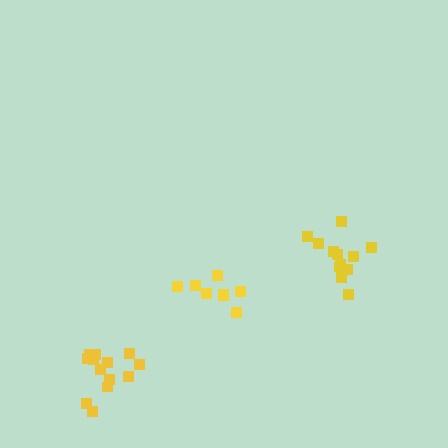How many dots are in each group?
Group 1: 13 dots, Group 2: 13 dots, Group 3: 8 dots (34 total).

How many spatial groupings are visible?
There are 3 spatial groupings.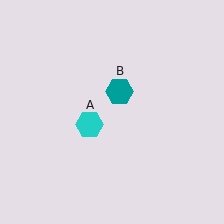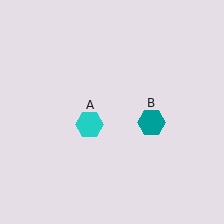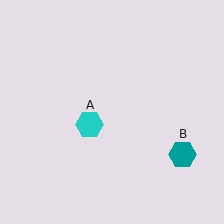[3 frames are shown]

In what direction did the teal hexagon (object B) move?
The teal hexagon (object B) moved down and to the right.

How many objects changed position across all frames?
1 object changed position: teal hexagon (object B).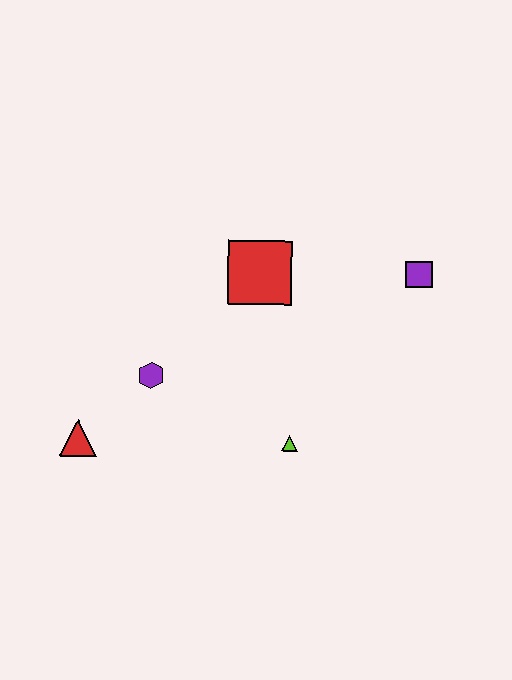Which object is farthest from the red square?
The red triangle is farthest from the red square.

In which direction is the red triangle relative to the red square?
The red triangle is to the left of the red square.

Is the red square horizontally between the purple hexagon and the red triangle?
No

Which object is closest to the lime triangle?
The purple hexagon is closest to the lime triangle.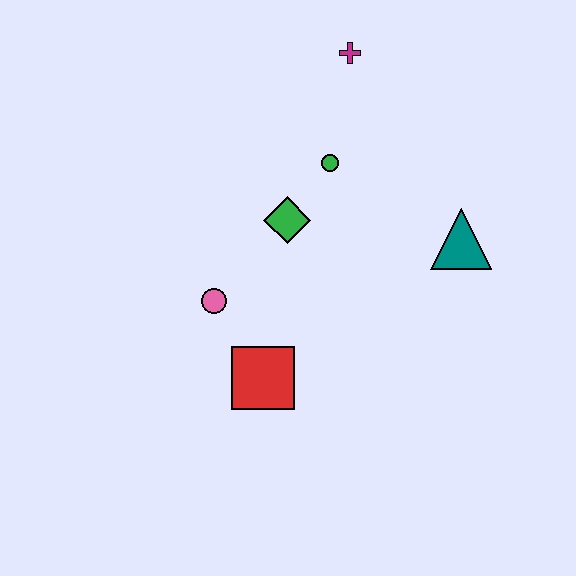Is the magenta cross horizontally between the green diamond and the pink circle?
No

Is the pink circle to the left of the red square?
Yes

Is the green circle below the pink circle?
No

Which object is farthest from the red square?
The magenta cross is farthest from the red square.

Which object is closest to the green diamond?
The green circle is closest to the green diamond.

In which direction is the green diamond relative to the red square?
The green diamond is above the red square.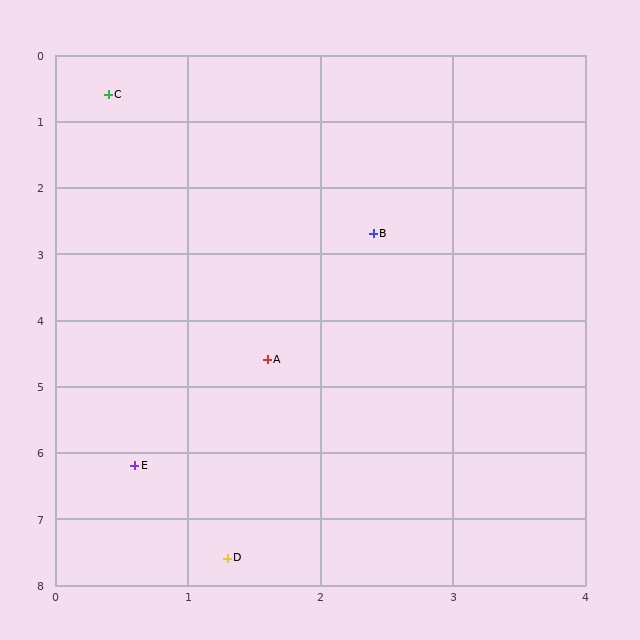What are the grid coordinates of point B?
Point B is at approximately (2.4, 2.7).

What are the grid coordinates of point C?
Point C is at approximately (0.4, 0.6).